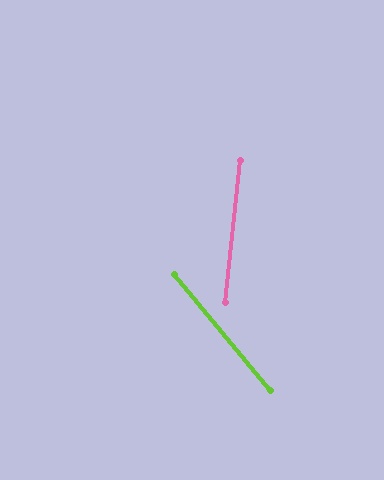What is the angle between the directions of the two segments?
Approximately 46 degrees.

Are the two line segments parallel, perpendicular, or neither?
Neither parallel nor perpendicular — they differ by about 46°.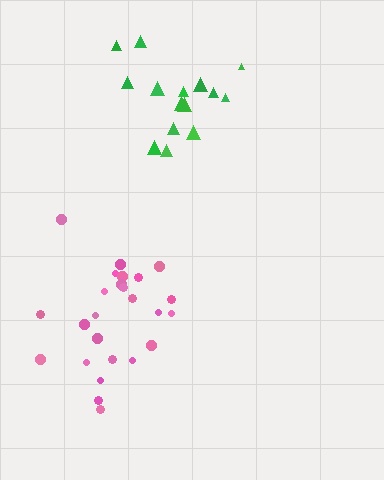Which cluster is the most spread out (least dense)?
Green.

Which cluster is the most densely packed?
Pink.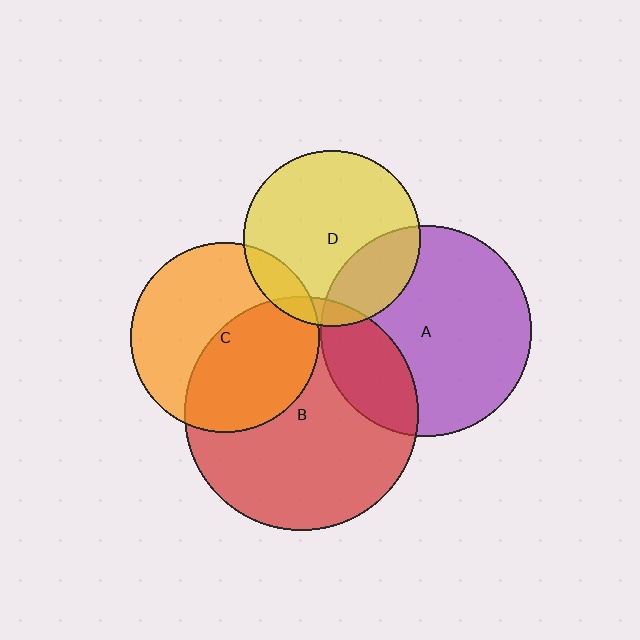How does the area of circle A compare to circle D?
Approximately 1.4 times.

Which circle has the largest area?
Circle B (red).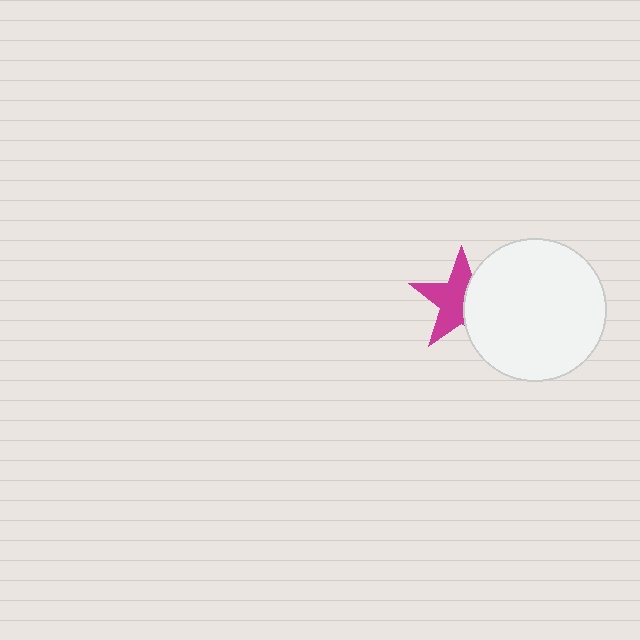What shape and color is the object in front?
The object in front is a white circle.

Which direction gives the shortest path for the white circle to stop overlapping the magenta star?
Moving right gives the shortest separation.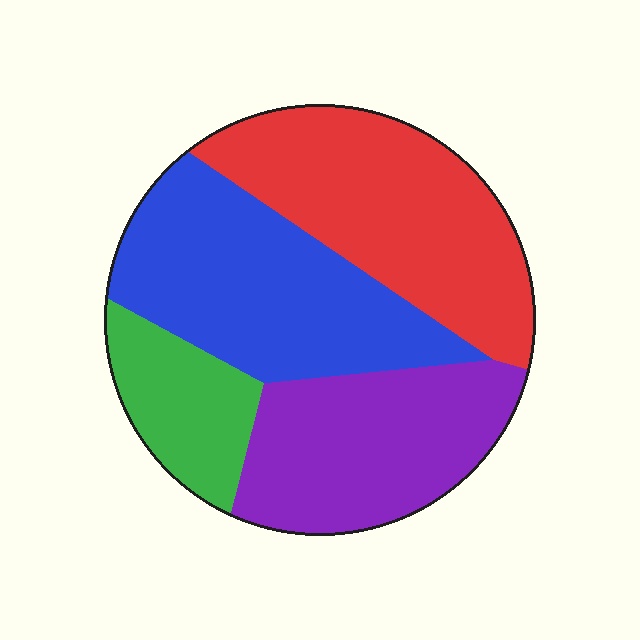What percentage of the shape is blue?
Blue covers roughly 30% of the shape.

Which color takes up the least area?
Green, at roughly 15%.